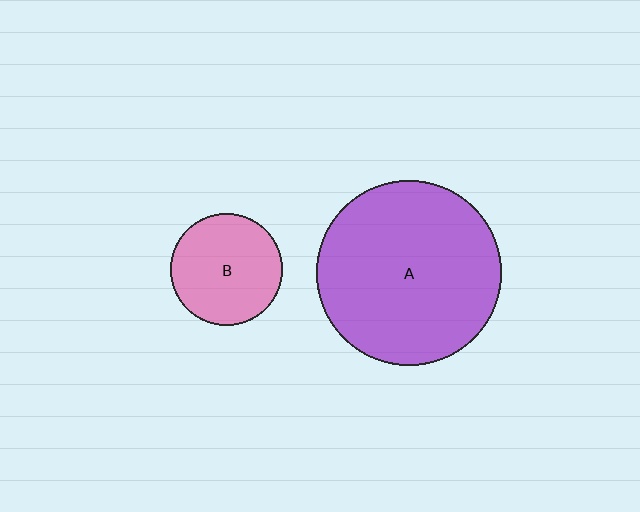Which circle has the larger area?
Circle A (purple).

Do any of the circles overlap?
No, none of the circles overlap.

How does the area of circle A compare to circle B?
Approximately 2.7 times.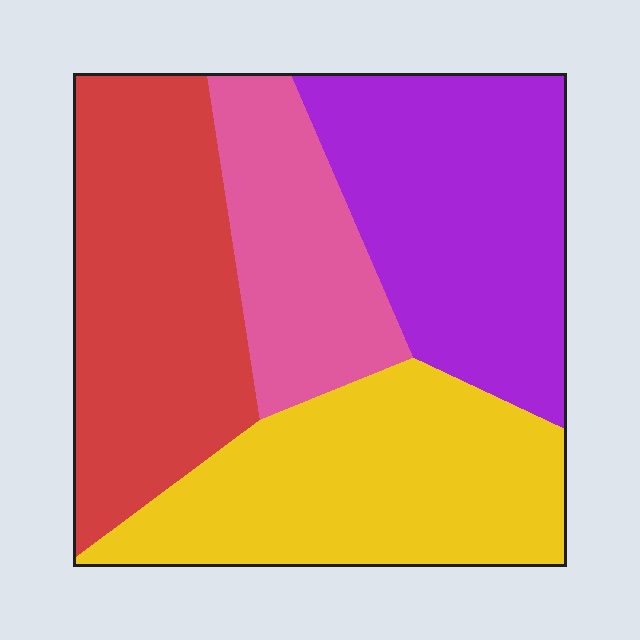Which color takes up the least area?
Pink, at roughly 15%.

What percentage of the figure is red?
Red takes up about one quarter (1/4) of the figure.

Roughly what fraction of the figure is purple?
Purple takes up between a quarter and a half of the figure.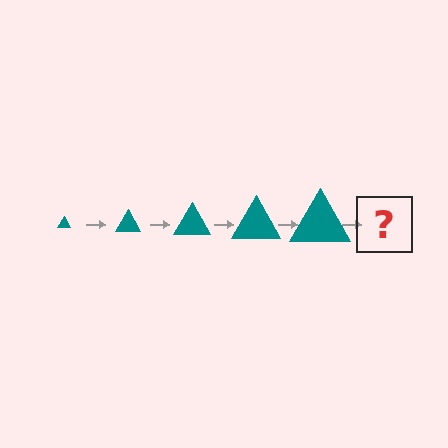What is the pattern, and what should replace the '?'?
The pattern is that the triangle gets progressively larger each step. The '?' should be a teal triangle, larger than the previous one.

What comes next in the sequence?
The next element should be a teal triangle, larger than the previous one.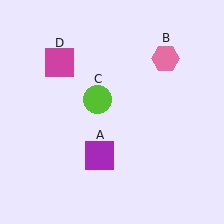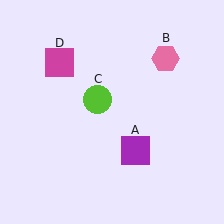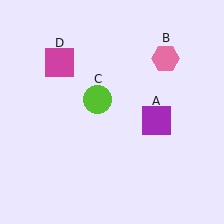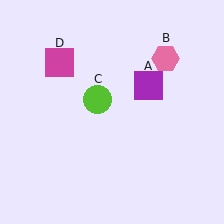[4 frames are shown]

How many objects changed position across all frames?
1 object changed position: purple square (object A).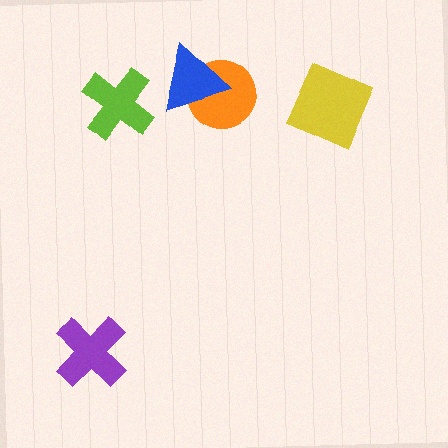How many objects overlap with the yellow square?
0 objects overlap with the yellow square.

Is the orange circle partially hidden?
Yes, it is partially covered by another shape.